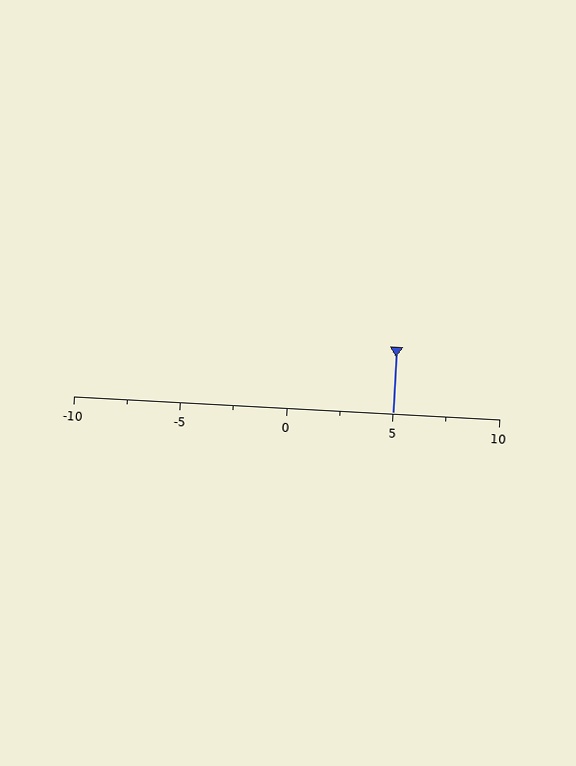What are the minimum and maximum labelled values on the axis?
The axis runs from -10 to 10.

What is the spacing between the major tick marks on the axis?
The major ticks are spaced 5 apart.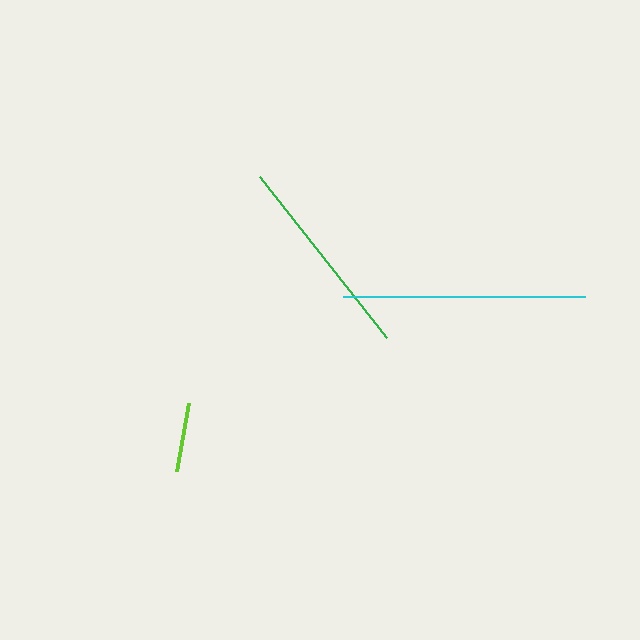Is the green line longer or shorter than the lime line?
The green line is longer than the lime line.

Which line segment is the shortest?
The lime line is the shortest at approximately 70 pixels.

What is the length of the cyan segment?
The cyan segment is approximately 241 pixels long.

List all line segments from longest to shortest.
From longest to shortest: cyan, green, lime.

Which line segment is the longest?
The cyan line is the longest at approximately 241 pixels.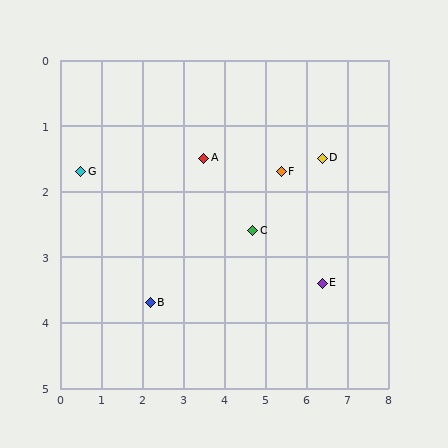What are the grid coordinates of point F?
Point F is at approximately (5.4, 1.7).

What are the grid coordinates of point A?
Point A is at approximately (3.5, 1.5).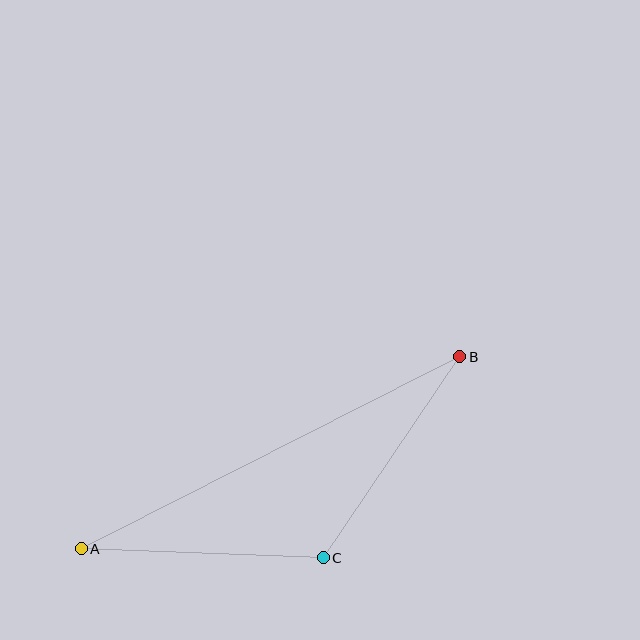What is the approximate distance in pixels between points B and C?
The distance between B and C is approximately 243 pixels.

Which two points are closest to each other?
Points A and C are closest to each other.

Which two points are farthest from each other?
Points A and B are farthest from each other.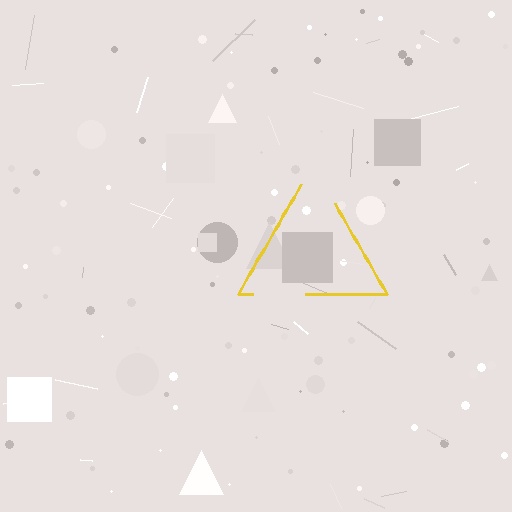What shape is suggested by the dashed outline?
The dashed outline suggests a triangle.